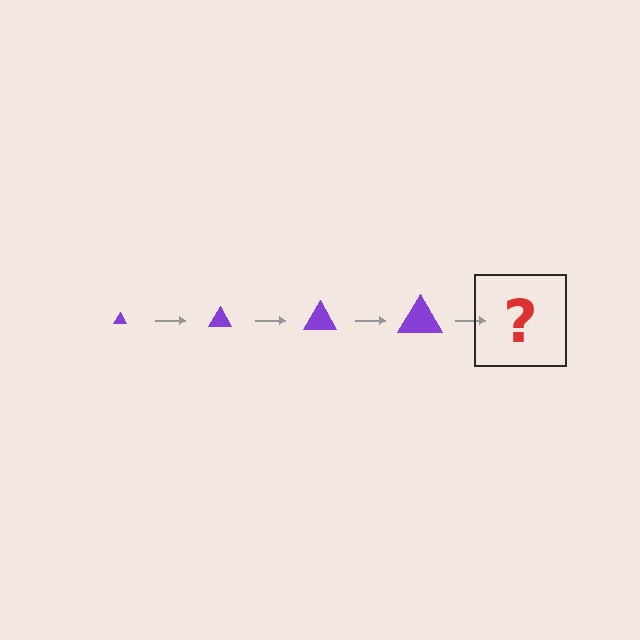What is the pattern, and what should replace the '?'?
The pattern is that the triangle gets progressively larger each step. The '?' should be a purple triangle, larger than the previous one.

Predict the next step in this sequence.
The next step is a purple triangle, larger than the previous one.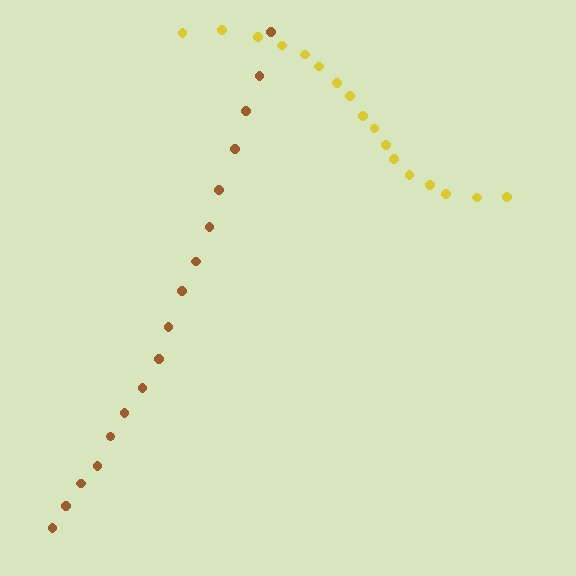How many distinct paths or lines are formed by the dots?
There are 2 distinct paths.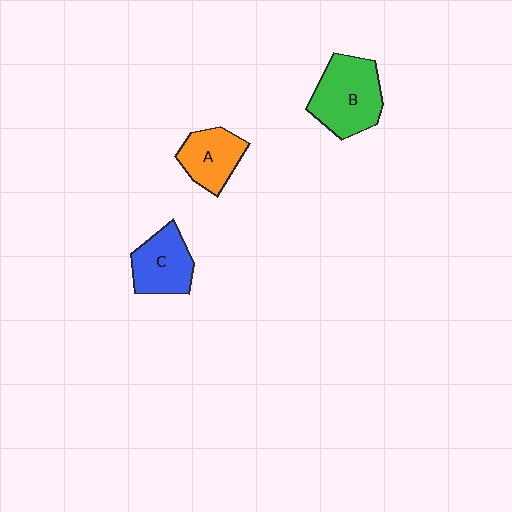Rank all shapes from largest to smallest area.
From largest to smallest: B (green), C (blue), A (orange).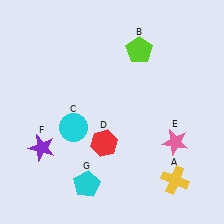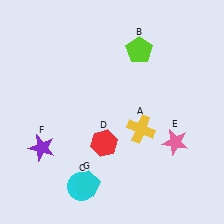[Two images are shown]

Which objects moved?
The objects that moved are: the yellow cross (A), the cyan circle (C).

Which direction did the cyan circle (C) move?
The cyan circle (C) moved down.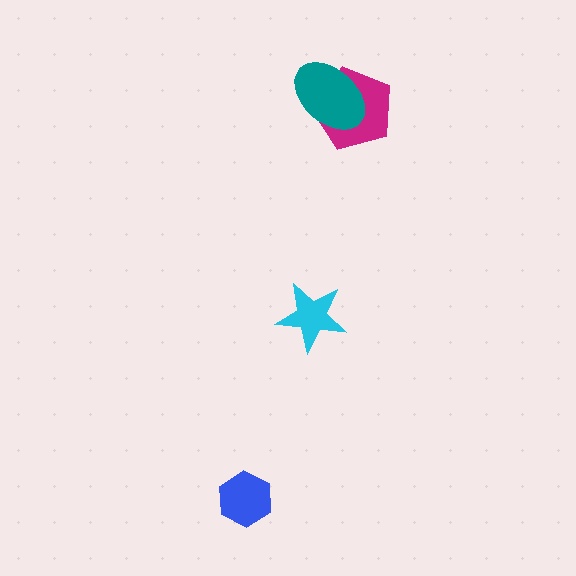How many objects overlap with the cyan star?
0 objects overlap with the cyan star.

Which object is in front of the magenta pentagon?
The teal ellipse is in front of the magenta pentagon.